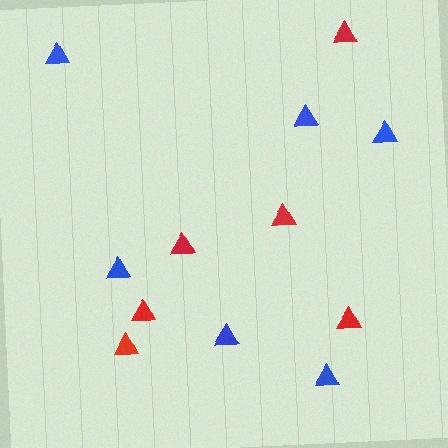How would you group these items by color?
There are 2 groups: one group of red triangles (6) and one group of blue triangles (6).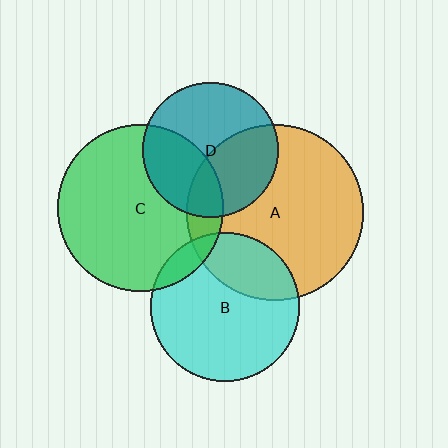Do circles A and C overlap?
Yes.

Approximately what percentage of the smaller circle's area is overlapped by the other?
Approximately 10%.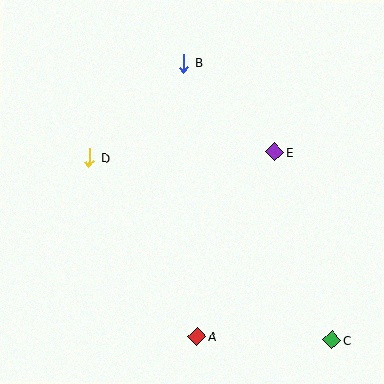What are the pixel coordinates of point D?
Point D is at (89, 158).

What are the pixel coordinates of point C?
Point C is at (332, 340).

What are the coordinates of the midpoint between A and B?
The midpoint between A and B is at (191, 200).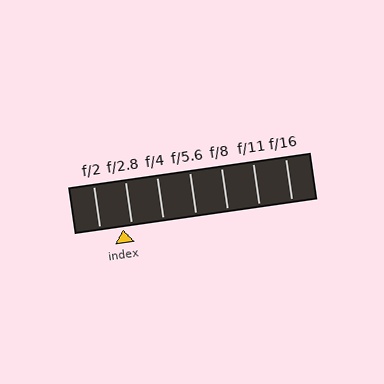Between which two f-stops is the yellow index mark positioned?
The index mark is between f/2 and f/2.8.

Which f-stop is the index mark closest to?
The index mark is closest to f/2.8.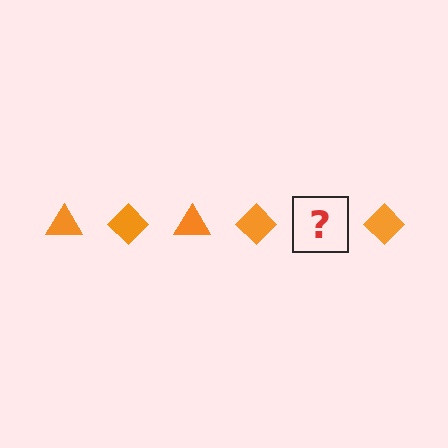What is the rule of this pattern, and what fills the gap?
The rule is that the pattern cycles through triangle, diamond shapes in orange. The gap should be filled with an orange triangle.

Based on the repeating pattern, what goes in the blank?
The blank should be an orange triangle.